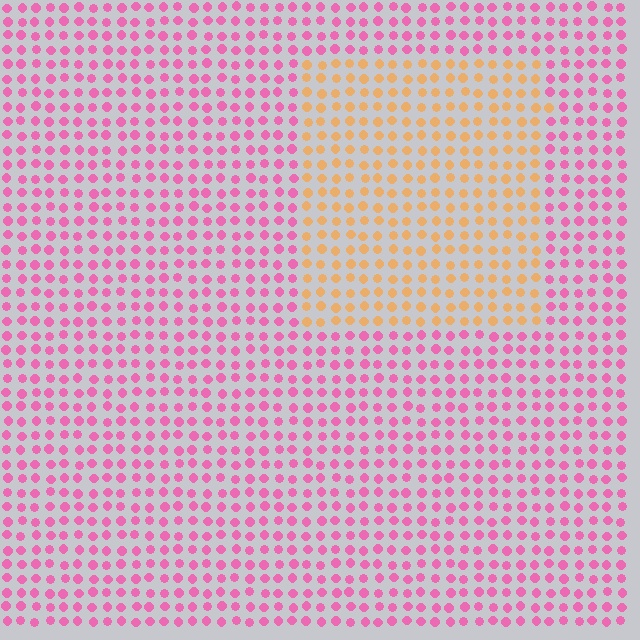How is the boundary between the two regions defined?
The boundary is defined purely by a slight shift in hue (about 65 degrees). Spacing, size, and orientation are identical on both sides.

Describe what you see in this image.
The image is filled with small pink elements in a uniform arrangement. A rectangle-shaped region is visible where the elements are tinted to a slightly different hue, forming a subtle color boundary.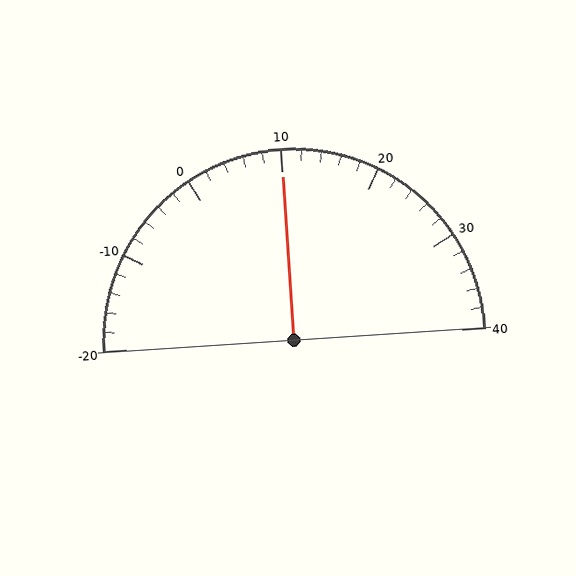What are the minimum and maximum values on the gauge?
The gauge ranges from -20 to 40.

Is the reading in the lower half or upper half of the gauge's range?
The reading is in the upper half of the range (-20 to 40).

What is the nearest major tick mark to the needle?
The nearest major tick mark is 10.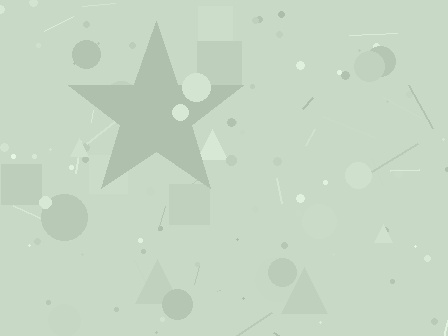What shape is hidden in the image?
A star is hidden in the image.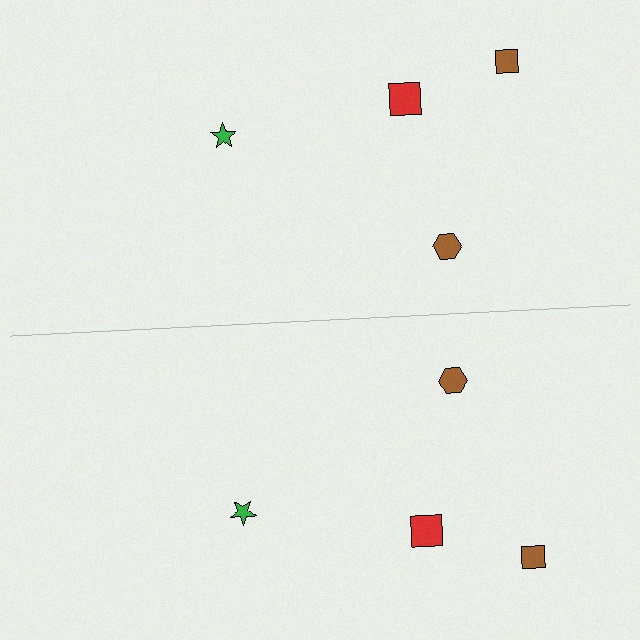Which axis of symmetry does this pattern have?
The pattern has a horizontal axis of symmetry running through the center of the image.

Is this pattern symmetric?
Yes, this pattern has bilateral (reflection) symmetry.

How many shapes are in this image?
There are 8 shapes in this image.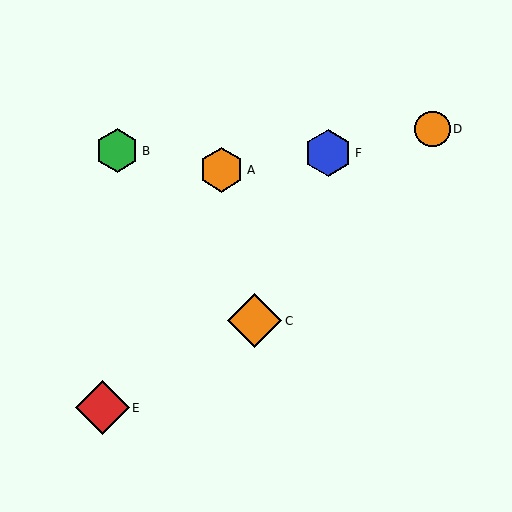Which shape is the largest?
The orange diamond (labeled C) is the largest.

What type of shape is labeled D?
Shape D is an orange circle.